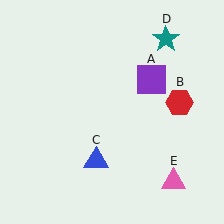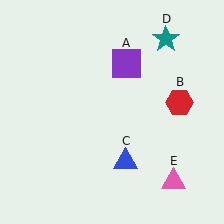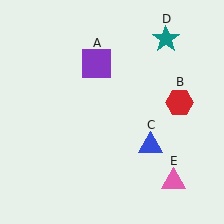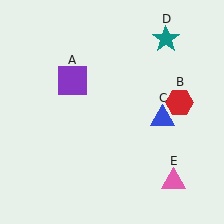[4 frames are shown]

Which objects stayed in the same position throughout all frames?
Red hexagon (object B) and teal star (object D) and pink triangle (object E) remained stationary.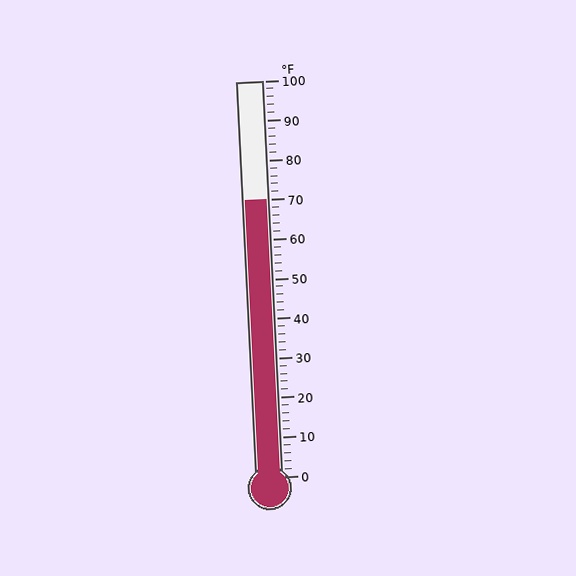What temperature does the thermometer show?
The thermometer shows approximately 70°F.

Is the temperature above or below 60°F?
The temperature is above 60°F.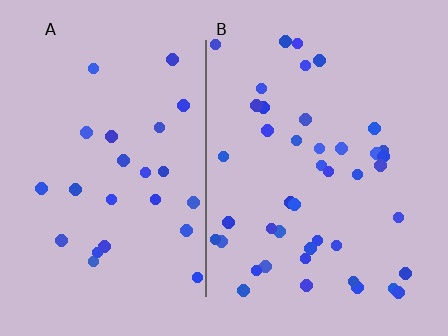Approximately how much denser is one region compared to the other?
Approximately 1.8× — region B over region A.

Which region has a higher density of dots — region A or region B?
B (the right).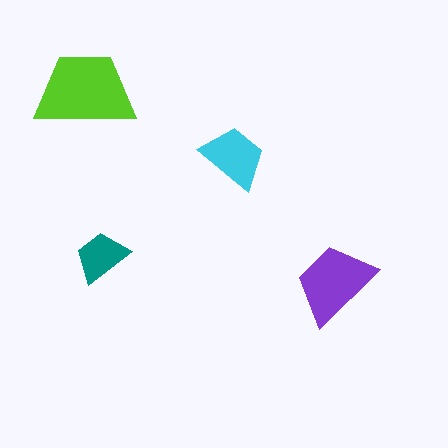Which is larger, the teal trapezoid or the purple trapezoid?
The purple one.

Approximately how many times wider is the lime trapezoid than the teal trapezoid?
About 2 times wider.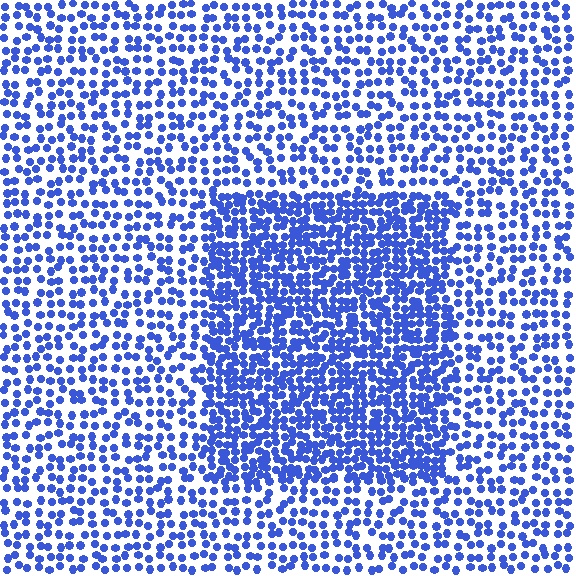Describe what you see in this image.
The image contains small blue elements arranged at two different densities. A rectangle-shaped region is visible where the elements are more densely packed than the surrounding area.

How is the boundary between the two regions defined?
The boundary is defined by a change in element density (approximately 1.9x ratio). All elements are the same color, size, and shape.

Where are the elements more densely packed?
The elements are more densely packed inside the rectangle boundary.